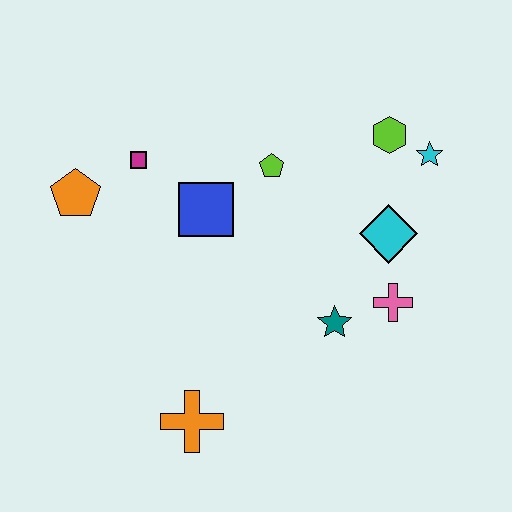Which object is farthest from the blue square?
The cyan star is farthest from the blue square.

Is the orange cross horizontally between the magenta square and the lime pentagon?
Yes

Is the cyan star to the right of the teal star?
Yes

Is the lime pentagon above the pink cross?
Yes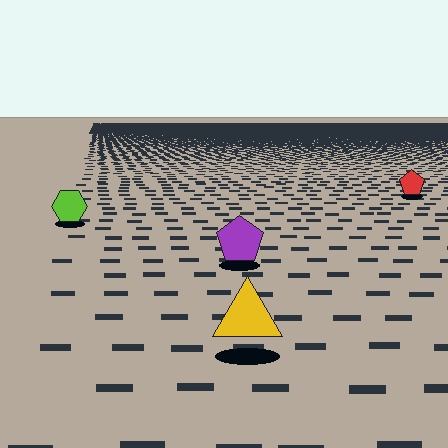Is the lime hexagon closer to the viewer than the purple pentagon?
No. The purple pentagon is closer — you can tell from the texture gradient: the ground texture is coarser near it.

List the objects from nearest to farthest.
From nearest to farthest: the yellow triangle, the purple pentagon, the lime hexagon, the red pentagon.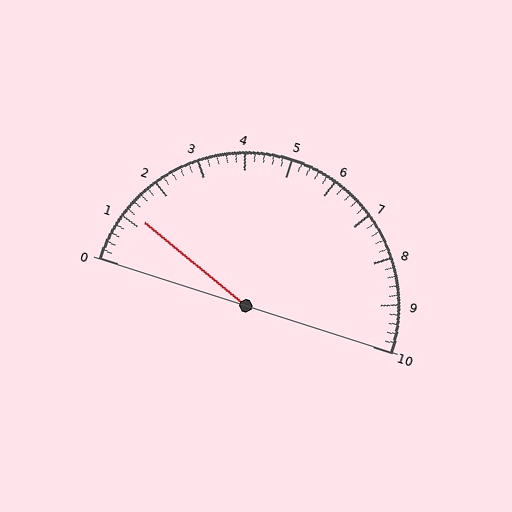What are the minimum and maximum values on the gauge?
The gauge ranges from 0 to 10.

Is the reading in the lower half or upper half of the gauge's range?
The reading is in the lower half of the range (0 to 10).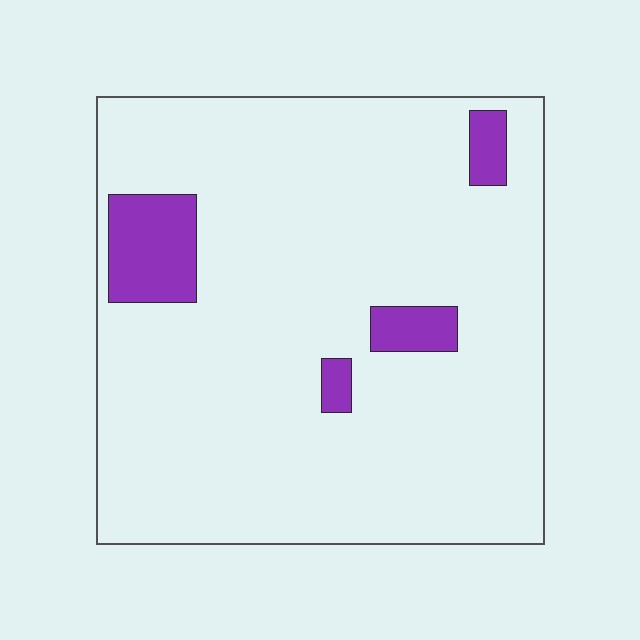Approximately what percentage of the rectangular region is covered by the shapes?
Approximately 10%.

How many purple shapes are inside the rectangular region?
4.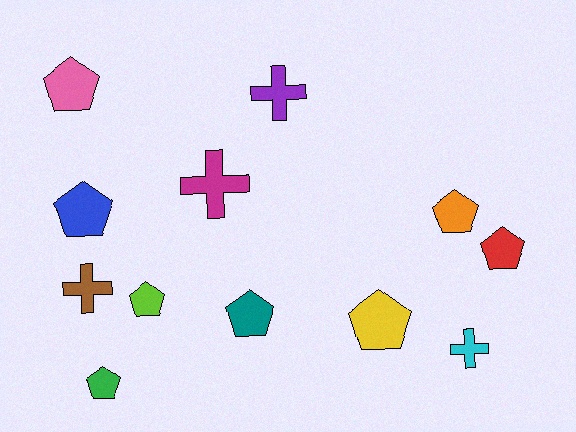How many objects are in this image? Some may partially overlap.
There are 12 objects.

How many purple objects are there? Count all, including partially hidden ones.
There is 1 purple object.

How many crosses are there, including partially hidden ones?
There are 4 crosses.